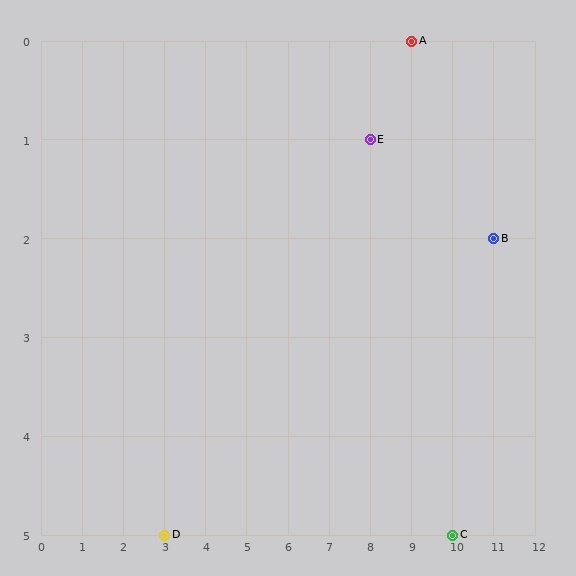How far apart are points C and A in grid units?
Points C and A are 1 column and 5 rows apart (about 5.1 grid units diagonally).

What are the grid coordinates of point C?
Point C is at grid coordinates (10, 5).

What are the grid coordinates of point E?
Point E is at grid coordinates (8, 1).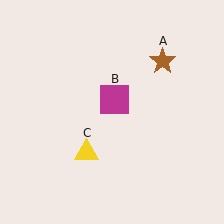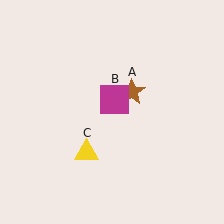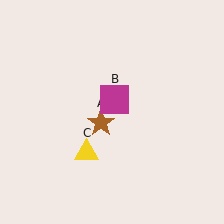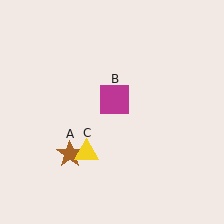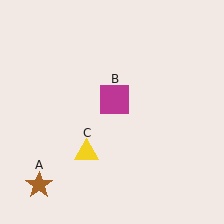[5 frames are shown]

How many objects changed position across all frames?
1 object changed position: brown star (object A).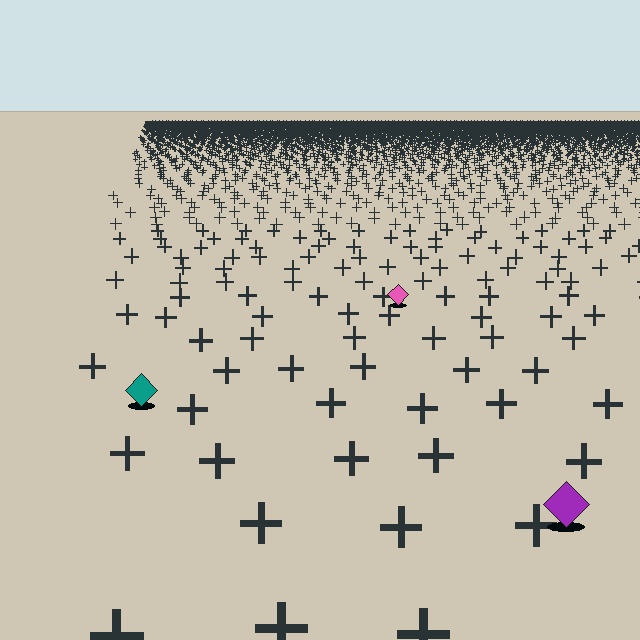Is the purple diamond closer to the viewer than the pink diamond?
Yes. The purple diamond is closer — you can tell from the texture gradient: the ground texture is coarser near it.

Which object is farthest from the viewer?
The pink diamond is farthest from the viewer. It appears smaller and the ground texture around it is denser.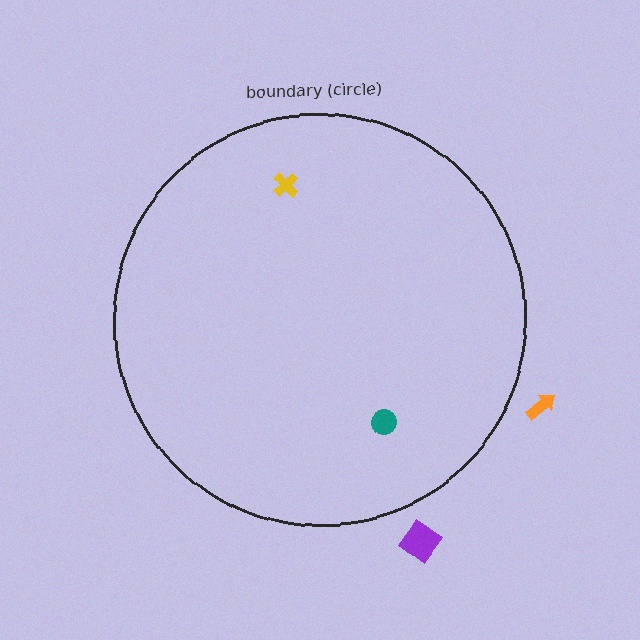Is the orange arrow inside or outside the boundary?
Outside.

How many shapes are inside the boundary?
2 inside, 2 outside.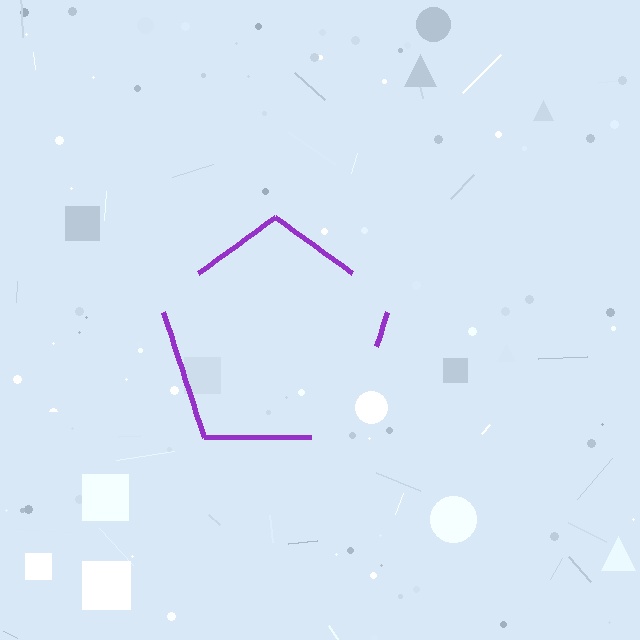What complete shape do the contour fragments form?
The contour fragments form a pentagon.